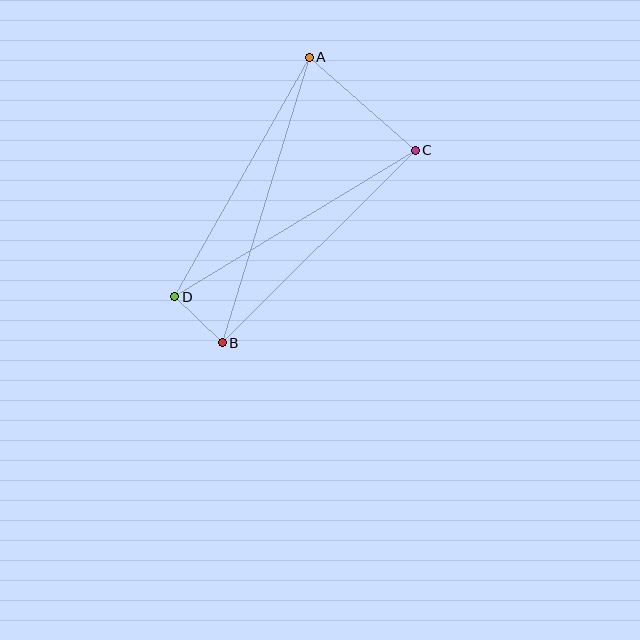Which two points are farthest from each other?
Points A and B are farthest from each other.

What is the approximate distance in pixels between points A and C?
The distance between A and C is approximately 141 pixels.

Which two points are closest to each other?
Points B and D are closest to each other.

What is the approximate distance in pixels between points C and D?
The distance between C and D is approximately 281 pixels.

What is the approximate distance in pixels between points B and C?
The distance between B and C is approximately 273 pixels.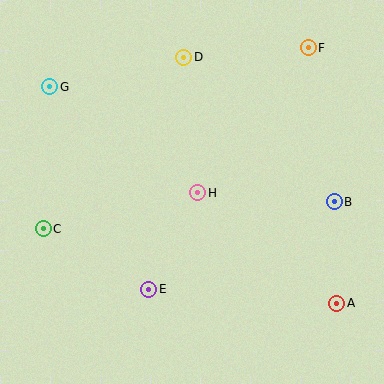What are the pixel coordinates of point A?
Point A is at (337, 303).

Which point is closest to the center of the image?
Point H at (198, 193) is closest to the center.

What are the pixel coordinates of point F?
Point F is at (308, 48).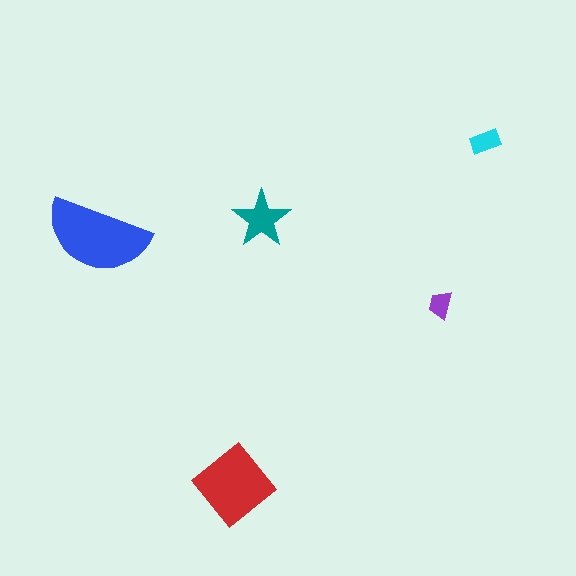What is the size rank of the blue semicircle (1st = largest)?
1st.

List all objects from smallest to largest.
The purple trapezoid, the cyan rectangle, the teal star, the red diamond, the blue semicircle.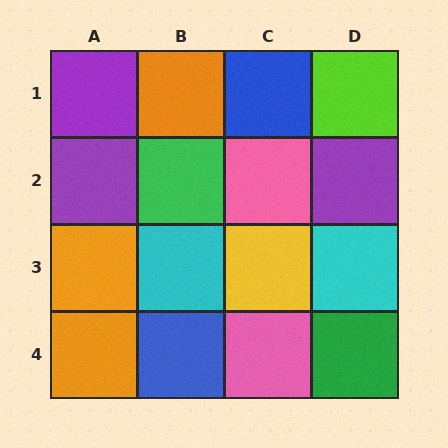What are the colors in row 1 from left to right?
Purple, orange, blue, lime.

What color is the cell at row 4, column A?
Orange.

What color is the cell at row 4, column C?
Pink.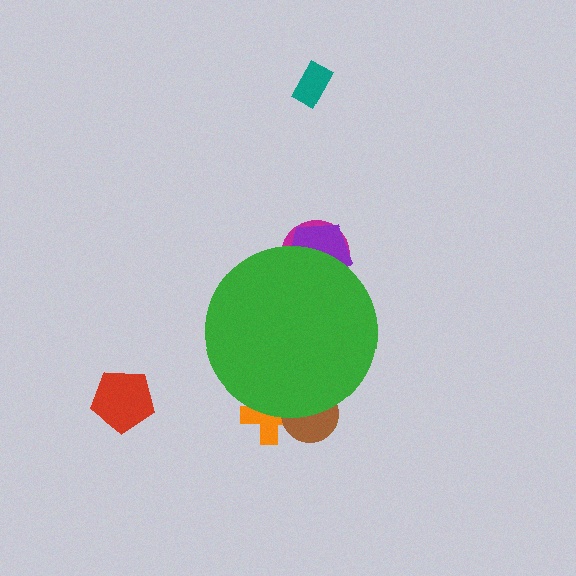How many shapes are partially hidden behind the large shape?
4 shapes are partially hidden.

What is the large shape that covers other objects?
A green circle.